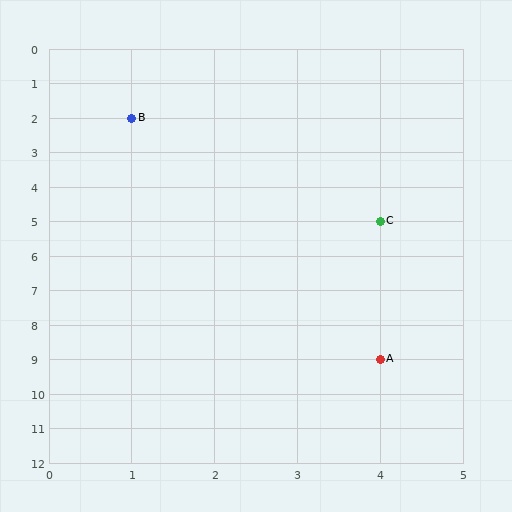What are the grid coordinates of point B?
Point B is at grid coordinates (1, 2).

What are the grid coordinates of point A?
Point A is at grid coordinates (4, 9).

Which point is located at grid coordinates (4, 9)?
Point A is at (4, 9).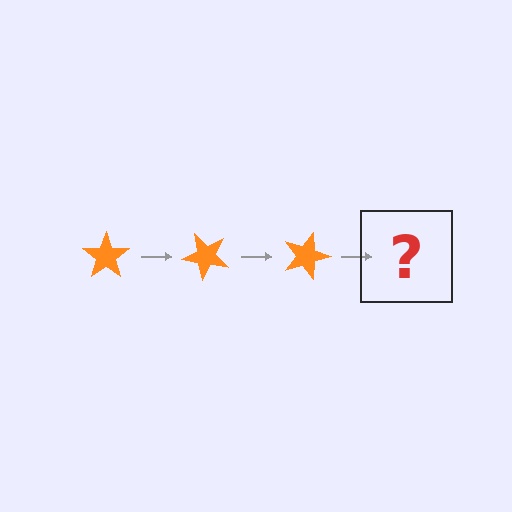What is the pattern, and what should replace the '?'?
The pattern is that the star rotates 45 degrees each step. The '?' should be an orange star rotated 135 degrees.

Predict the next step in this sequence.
The next step is an orange star rotated 135 degrees.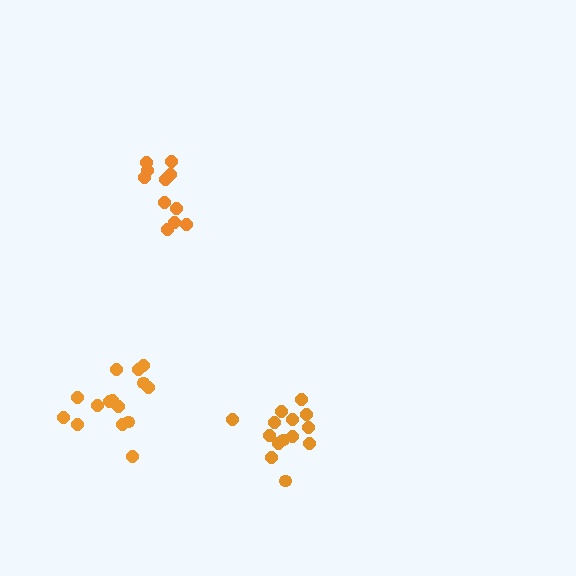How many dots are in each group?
Group 1: 14 dots, Group 2: 11 dots, Group 3: 15 dots (40 total).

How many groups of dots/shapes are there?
There are 3 groups.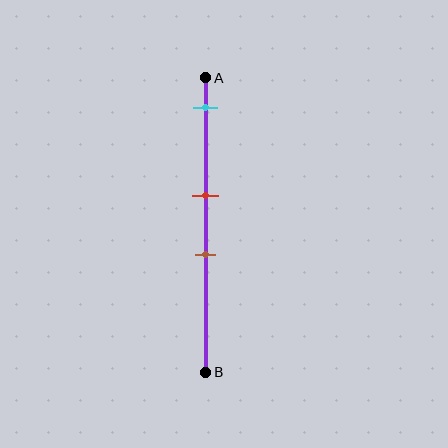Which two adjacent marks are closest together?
The red and brown marks are the closest adjacent pair.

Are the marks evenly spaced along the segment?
No, the marks are not evenly spaced.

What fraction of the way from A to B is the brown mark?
The brown mark is approximately 60% (0.6) of the way from A to B.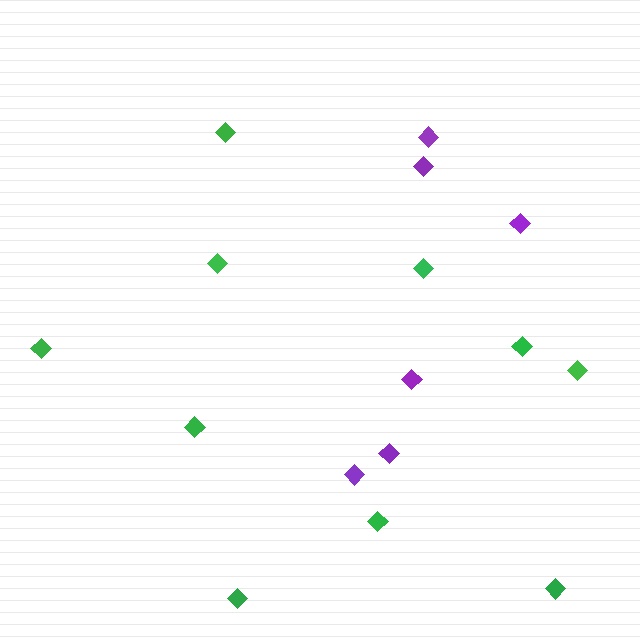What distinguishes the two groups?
There are 2 groups: one group of green diamonds (10) and one group of purple diamonds (6).